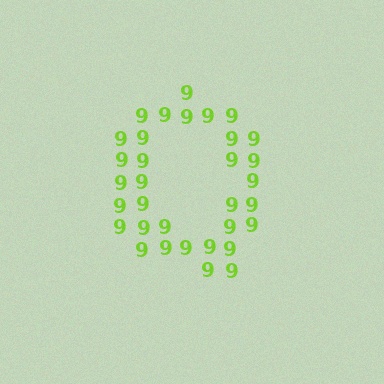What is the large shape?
The large shape is the letter Q.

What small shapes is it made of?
It is made of small digit 9's.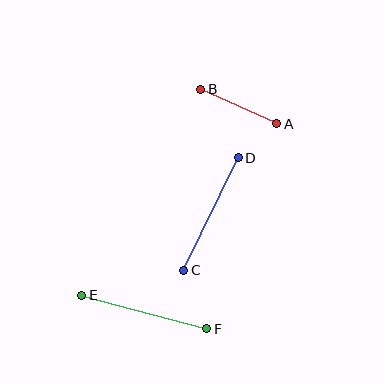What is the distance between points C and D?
The distance is approximately 125 pixels.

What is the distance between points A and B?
The distance is approximately 83 pixels.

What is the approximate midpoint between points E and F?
The midpoint is at approximately (144, 312) pixels.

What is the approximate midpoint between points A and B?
The midpoint is at approximately (239, 107) pixels.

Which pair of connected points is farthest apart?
Points E and F are farthest apart.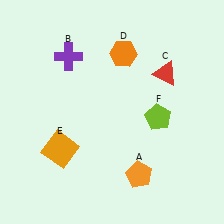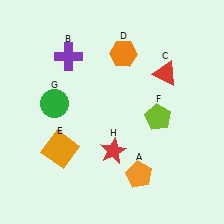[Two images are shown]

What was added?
A green circle (G), a red star (H) were added in Image 2.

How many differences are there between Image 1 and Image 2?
There are 2 differences between the two images.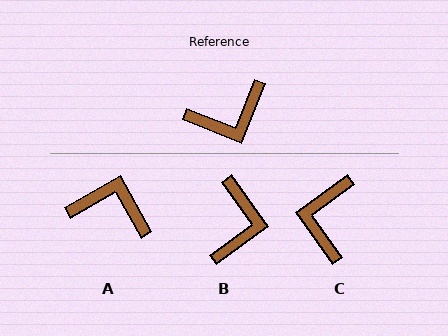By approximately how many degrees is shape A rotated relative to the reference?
Approximately 141 degrees counter-clockwise.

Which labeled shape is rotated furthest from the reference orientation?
A, about 141 degrees away.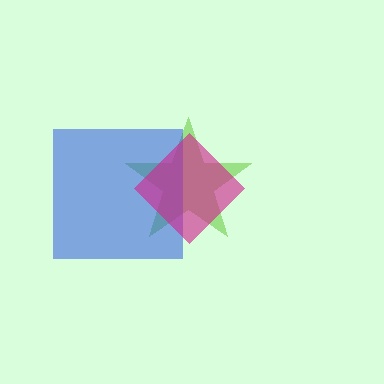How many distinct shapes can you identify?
There are 3 distinct shapes: a lime star, a blue square, a magenta diamond.